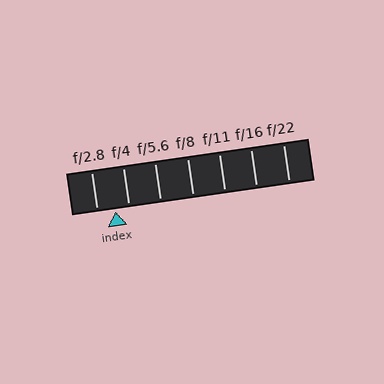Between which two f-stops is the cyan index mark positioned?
The index mark is between f/2.8 and f/4.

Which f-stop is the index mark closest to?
The index mark is closest to f/4.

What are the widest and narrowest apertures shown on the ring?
The widest aperture shown is f/2.8 and the narrowest is f/22.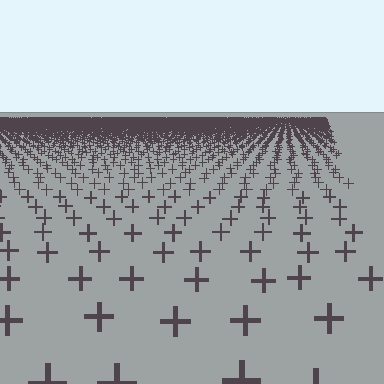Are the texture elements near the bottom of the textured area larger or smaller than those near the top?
Larger. Near the bottom, elements are closer to the viewer and appear at a bigger on-screen size.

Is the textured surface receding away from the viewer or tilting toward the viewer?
The surface is receding away from the viewer. Texture elements get smaller and denser toward the top.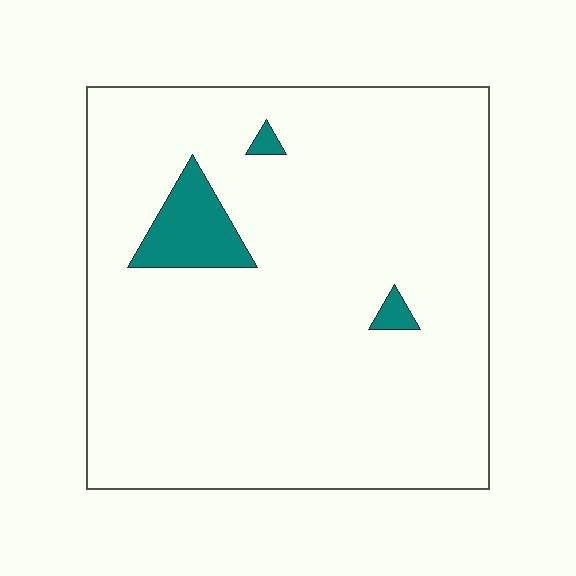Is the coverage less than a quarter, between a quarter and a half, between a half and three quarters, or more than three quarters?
Less than a quarter.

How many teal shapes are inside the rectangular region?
3.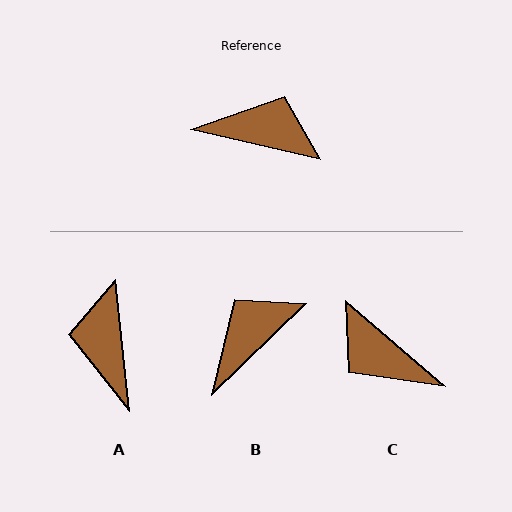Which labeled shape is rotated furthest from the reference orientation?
C, about 152 degrees away.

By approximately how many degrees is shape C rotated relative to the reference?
Approximately 152 degrees counter-clockwise.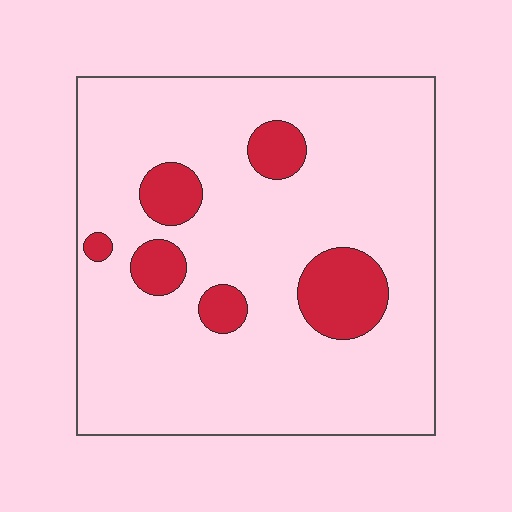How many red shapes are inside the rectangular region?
6.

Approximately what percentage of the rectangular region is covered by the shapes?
Approximately 15%.